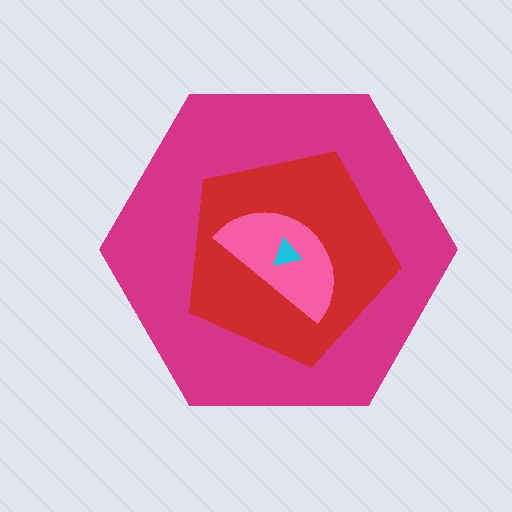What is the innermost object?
The cyan triangle.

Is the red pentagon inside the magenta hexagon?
Yes.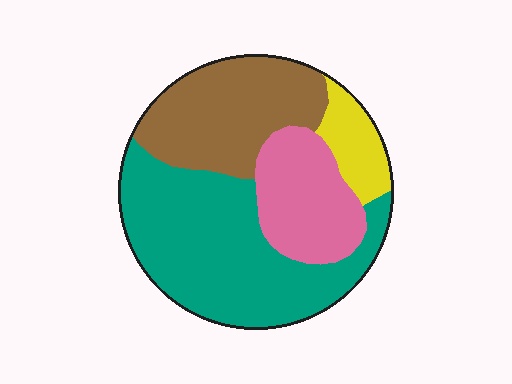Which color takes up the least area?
Yellow, at roughly 10%.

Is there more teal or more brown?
Teal.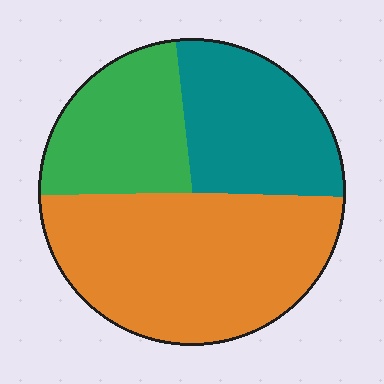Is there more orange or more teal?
Orange.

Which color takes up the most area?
Orange, at roughly 50%.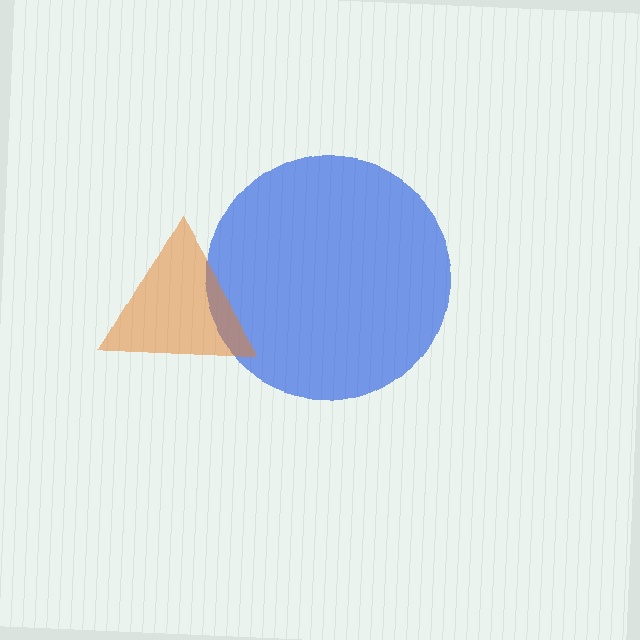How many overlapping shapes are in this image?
There are 2 overlapping shapes in the image.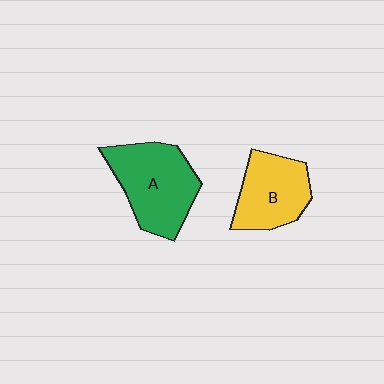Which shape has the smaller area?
Shape B (yellow).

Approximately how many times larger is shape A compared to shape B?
Approximately 1.3 times.